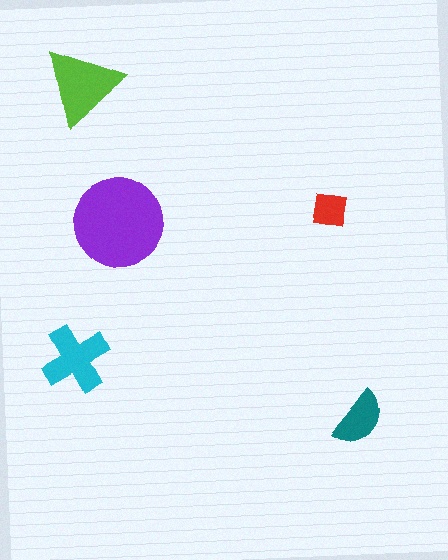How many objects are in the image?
There are 5 objects in the image.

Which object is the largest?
The purple circle.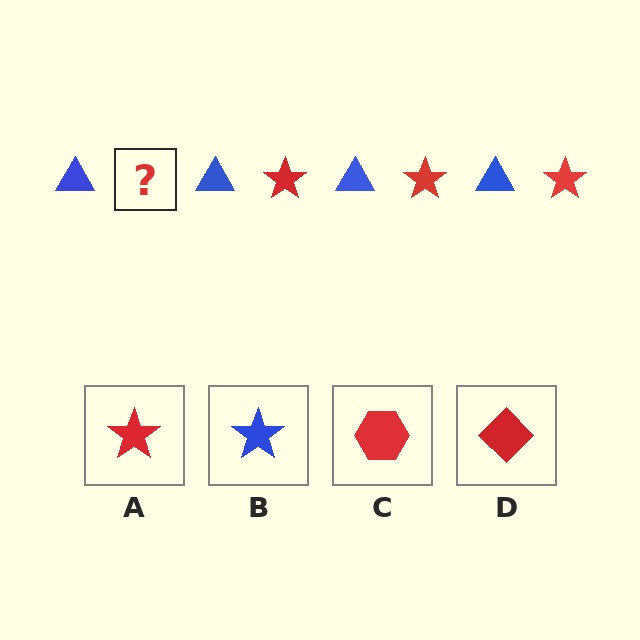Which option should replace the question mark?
Option A.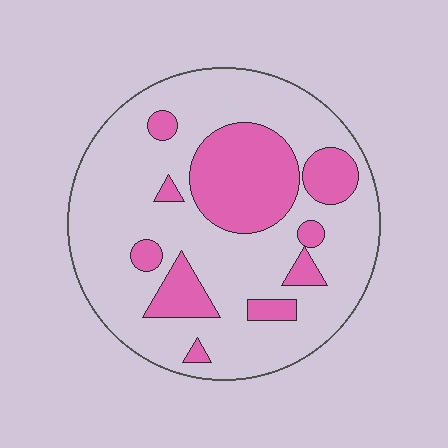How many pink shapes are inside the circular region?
10.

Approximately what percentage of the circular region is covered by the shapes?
Approximately 25%.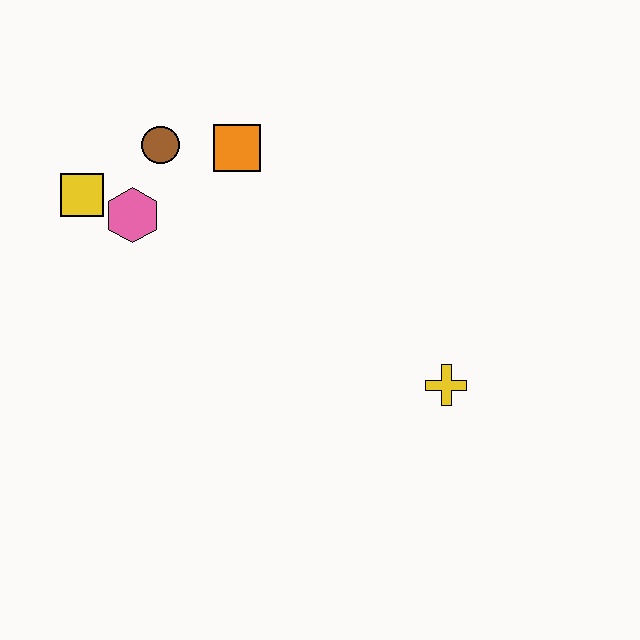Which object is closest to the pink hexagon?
The yellow square is closest to the pink hexagon.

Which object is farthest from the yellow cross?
The yellow square is farthest from the yellow cross.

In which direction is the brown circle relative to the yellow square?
The brown circle is to the right of the yellow square.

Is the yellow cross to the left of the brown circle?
No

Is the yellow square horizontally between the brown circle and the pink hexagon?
No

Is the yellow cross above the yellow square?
No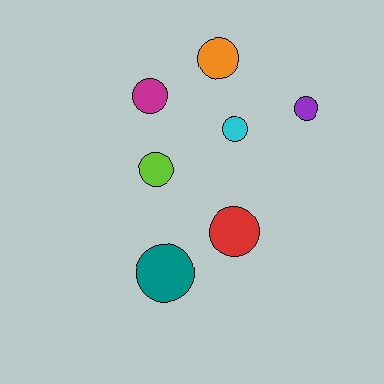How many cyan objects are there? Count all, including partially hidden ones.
There is 1 cyan object.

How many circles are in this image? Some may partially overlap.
There are 7 circles.